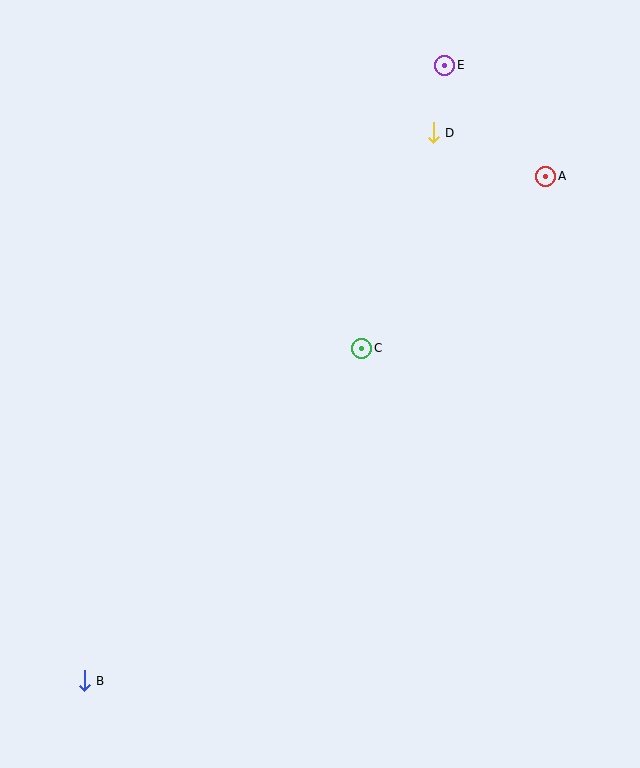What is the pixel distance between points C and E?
The distance between C and E is 295 pixels.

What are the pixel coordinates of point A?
Point A is at (546, 176).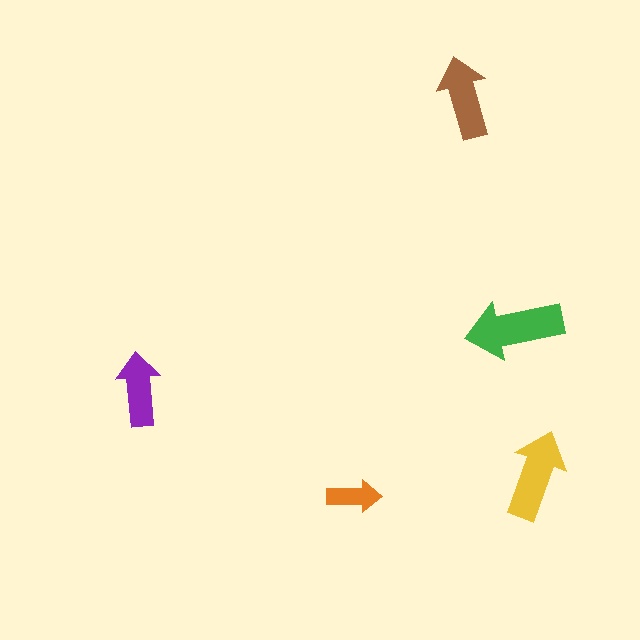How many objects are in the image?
There are 5 objects in the image.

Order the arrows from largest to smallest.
the green one, the yellow one, the brown one, the purple one, the orange one.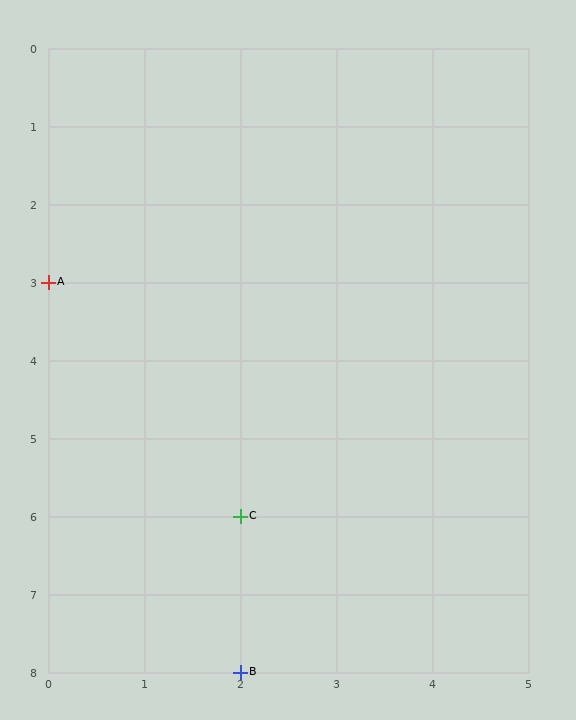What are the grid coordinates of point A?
Point A is at grid coordinates (0, 3).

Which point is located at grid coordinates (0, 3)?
Point A is at (0, 3).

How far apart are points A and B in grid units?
Points A and B are 2 columns and 5 rows apart (about 5.4 grid units diagonally).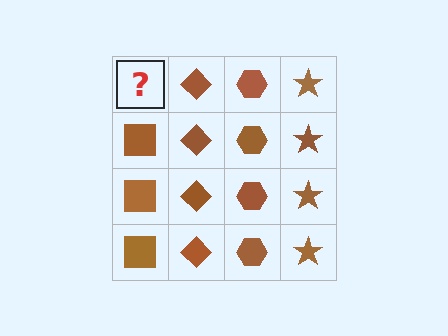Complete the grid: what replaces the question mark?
The question mark should be replaced with a brown square.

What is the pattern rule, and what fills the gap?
The rule is that each column has a consistent shape. The gap should be filled with a brown square.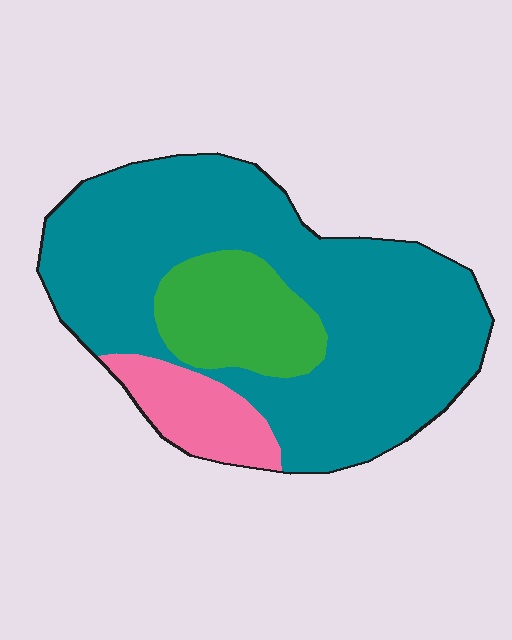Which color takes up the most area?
Teal, at roughly 70%.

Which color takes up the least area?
Pink, at roughly 10%.